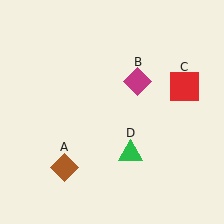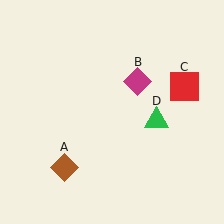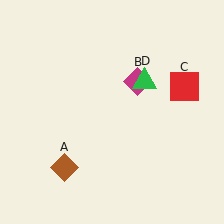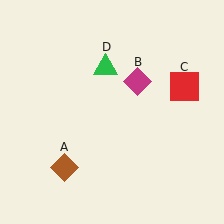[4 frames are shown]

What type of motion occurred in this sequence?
The green triangle (object D) rotated counterclockwise around the center of the scene.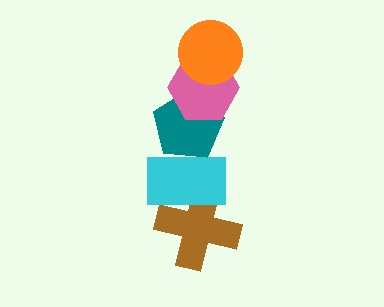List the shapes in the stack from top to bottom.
From top to bottom: the orange circle, the pink hexagon, the teal pentagon, the cyan rectangle, the brown cross.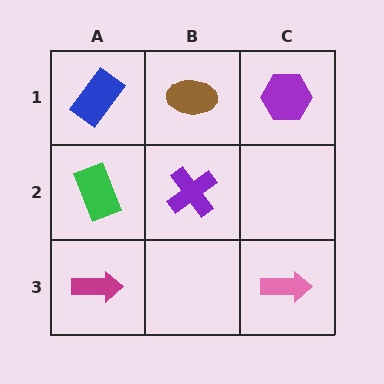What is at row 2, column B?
A purple cross.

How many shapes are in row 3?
2 shapes.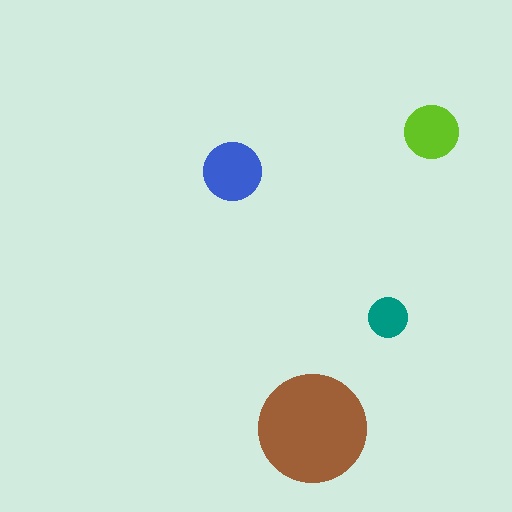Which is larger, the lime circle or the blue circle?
The blue one.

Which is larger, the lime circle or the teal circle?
The lime one.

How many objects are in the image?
There are 4 objects in the image.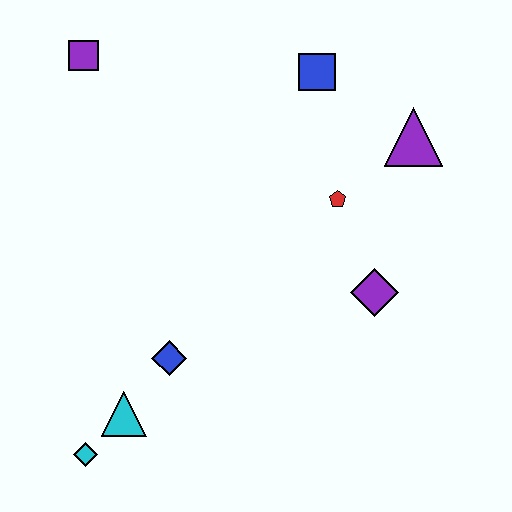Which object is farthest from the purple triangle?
The cyan diamond is farthest from the purple triangle.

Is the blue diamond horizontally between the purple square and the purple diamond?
Yes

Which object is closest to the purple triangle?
The red pentagon is closest to the purple triangle.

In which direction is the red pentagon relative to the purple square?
The red pentagon is to the right of the purple square.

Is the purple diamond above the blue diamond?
Yes